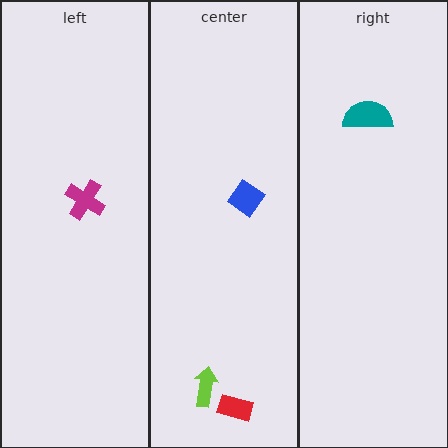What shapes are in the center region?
The blue diamond, the lime arrow, the red rectangle.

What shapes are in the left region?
The magenta cross.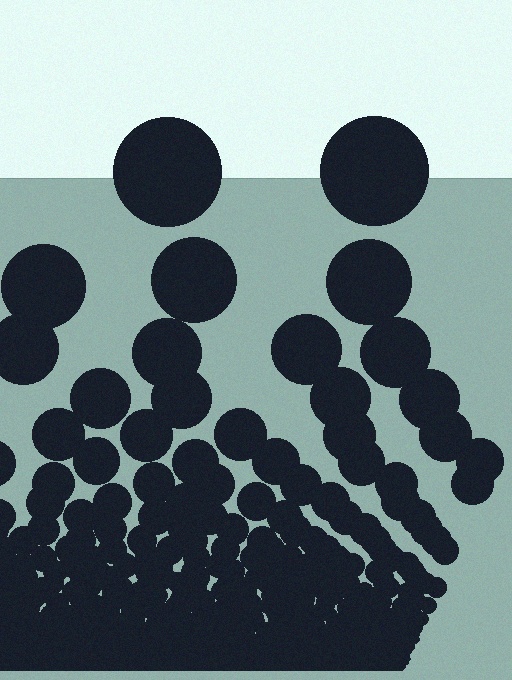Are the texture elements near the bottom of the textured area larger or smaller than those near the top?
Smaller. The gradient is inverted — elements near the bottom are smaller and denser.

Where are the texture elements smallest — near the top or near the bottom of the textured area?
Near the bottom.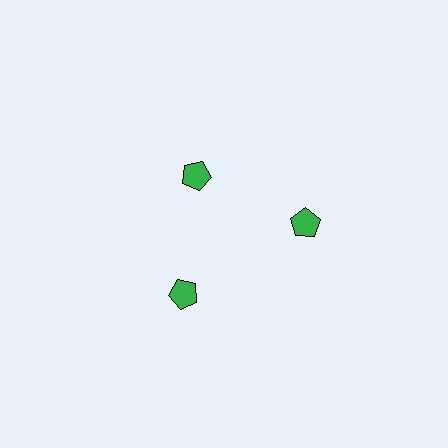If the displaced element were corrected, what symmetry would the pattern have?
It would have 3-fold rotational symmetry — the pattern would map onto itself every 120 degrees.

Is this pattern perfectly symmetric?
No. The 3 green pentagons are arranged in a ring, but one element near the 11 o'clock position is pulled inward toward the center, breaking the 3-fold rotational symmetry.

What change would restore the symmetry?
The symmetry would be restored by moving it outward, back onto the ring so that all 3 pentagons sit at equal angles and equal distance from the center.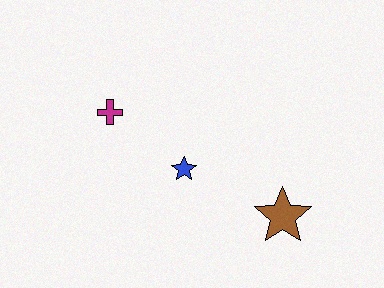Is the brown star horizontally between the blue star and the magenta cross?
No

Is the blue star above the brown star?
Yes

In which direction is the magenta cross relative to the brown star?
The magenta cross is to the left of the brown star.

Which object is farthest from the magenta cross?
The brown star is farthest from the magenta cross.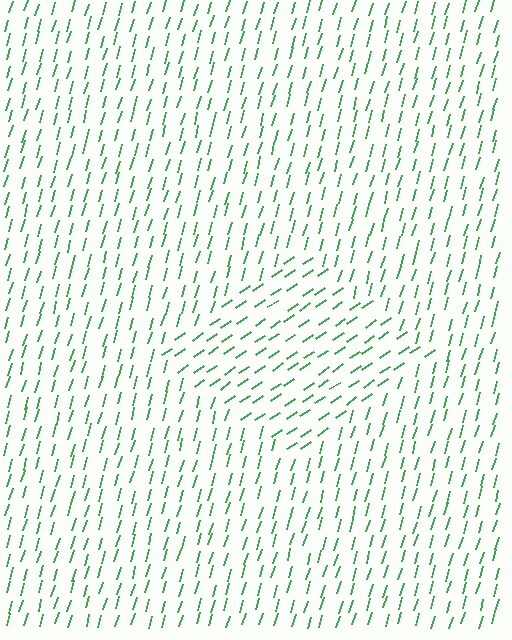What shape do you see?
I see a diamond.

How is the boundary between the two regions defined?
The boundary is defined purely by a change in line orientation (approximately 39 degrees difference). All lines are the same color and thickness.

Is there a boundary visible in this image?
Yes, there is a texture boundary formed by a change in line orientation.